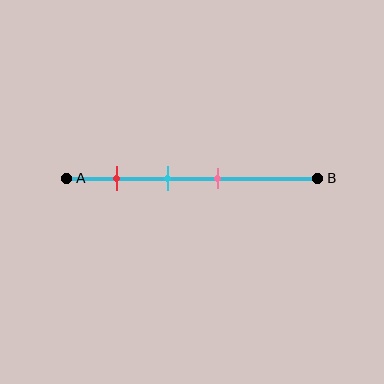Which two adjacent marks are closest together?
The cyan and pink marks are the closest adjacent pair.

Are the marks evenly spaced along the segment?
Yes, the marks are approximately evenly spaced.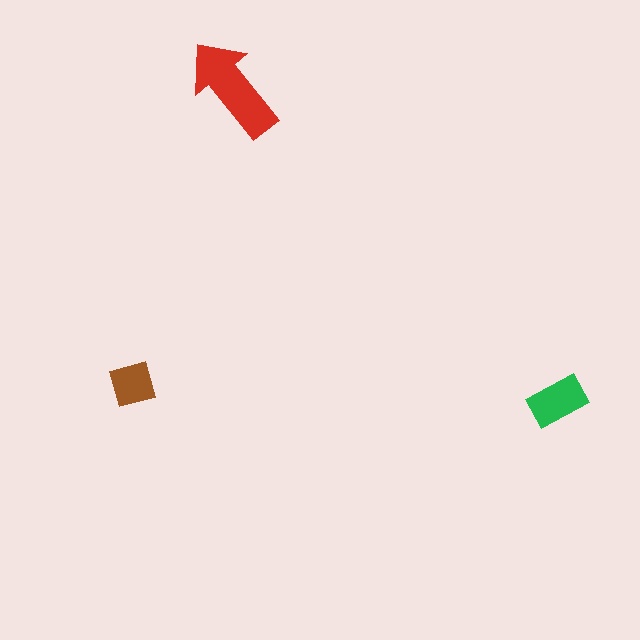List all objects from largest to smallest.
The red arrow, the green rectangle, the brown square.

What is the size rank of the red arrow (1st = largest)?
1st.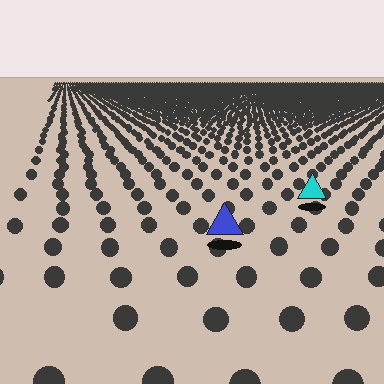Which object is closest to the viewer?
The blue triangle is closest. The texture marks near it are larger and more spread out.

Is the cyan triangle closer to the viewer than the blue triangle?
No. The blue triangle is closer — you can tell from the texture gradient: the ground texture is coarser near it.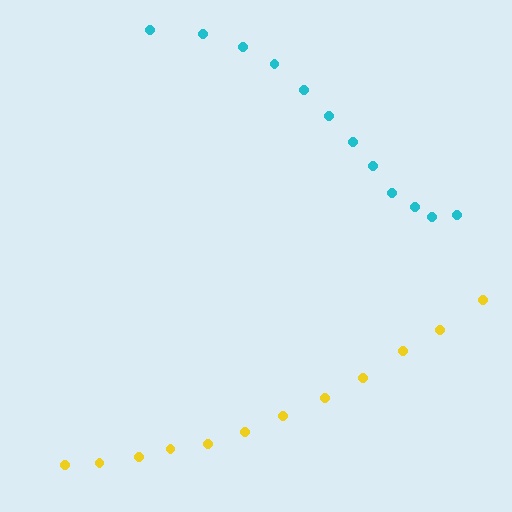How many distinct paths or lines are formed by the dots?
There are 2 distinct paths.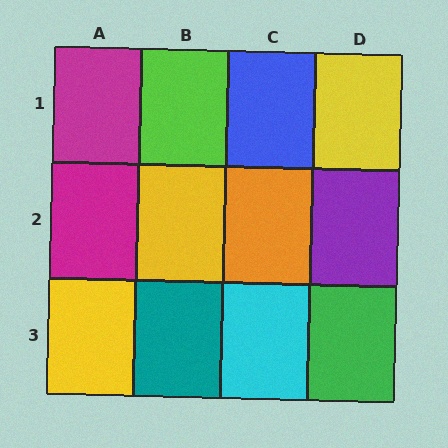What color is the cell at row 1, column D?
Yellow.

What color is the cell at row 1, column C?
Blue.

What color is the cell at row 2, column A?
Magenta.